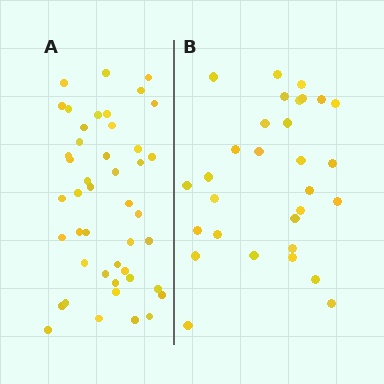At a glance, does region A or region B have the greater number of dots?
Region A (the left region) has more dots.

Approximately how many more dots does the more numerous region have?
Region A has approximately 15 more dots than region B.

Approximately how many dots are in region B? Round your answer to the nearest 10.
About 30 dots.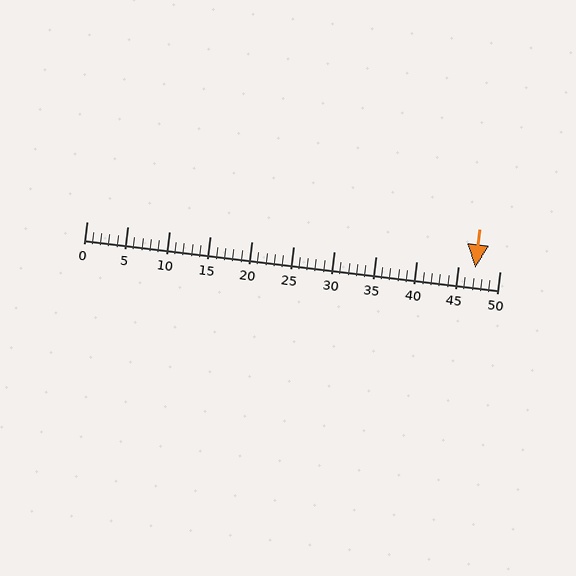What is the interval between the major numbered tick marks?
The major tick marks are spaced 5 units apart.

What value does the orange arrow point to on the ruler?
The orange arrow points to approximately 47.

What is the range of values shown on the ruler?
The ruler shows values from 0 to 50.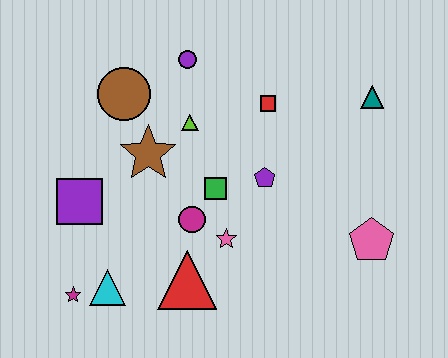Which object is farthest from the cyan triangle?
The teal triangle is farthest from the cyan triangle.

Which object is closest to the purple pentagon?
The green square is closest to the purple pentagon.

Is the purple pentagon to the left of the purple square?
No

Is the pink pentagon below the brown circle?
Yes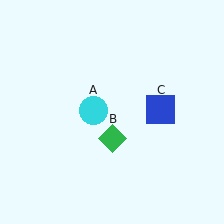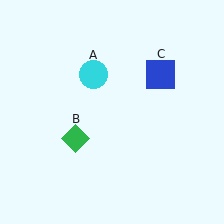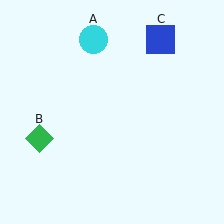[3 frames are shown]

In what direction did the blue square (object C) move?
The blue square (object C) moved up.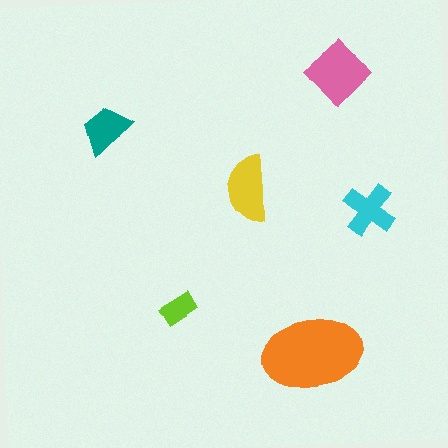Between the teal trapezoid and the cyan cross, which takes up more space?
The cyan cross.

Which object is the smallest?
The lime rectangle.